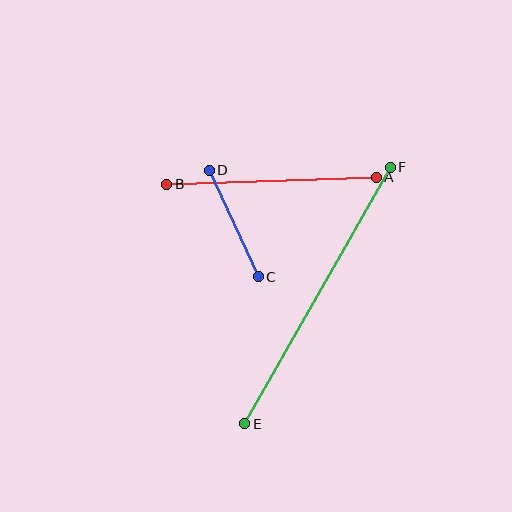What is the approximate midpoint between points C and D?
The midpoint is at approximately (234, 224) pixels.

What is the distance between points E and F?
The distance is approximately 294 pixels.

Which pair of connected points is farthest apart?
Points E and F are farthest apart.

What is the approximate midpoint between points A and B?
The midpoint is at approximately (271, 181) pixels.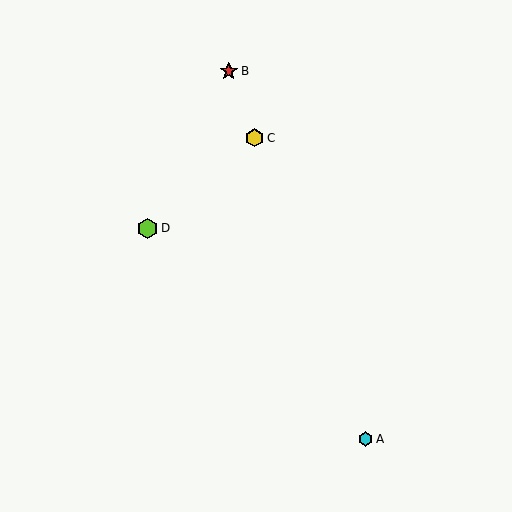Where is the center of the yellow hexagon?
The center of the yellow hexagon is at (255, 138).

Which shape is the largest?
The lime hexagon (labeled D) is the largest.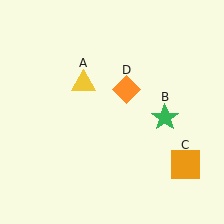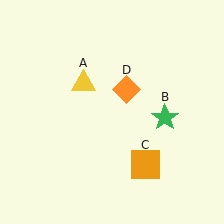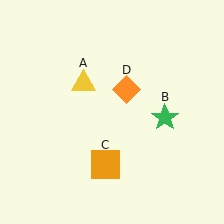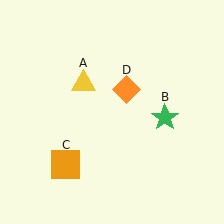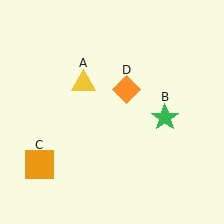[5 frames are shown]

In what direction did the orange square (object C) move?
The orange square (object C) moved left.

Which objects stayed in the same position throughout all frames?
Yellow triangle (object A) and green star (object B) and orange diamond (object D) remained stationary.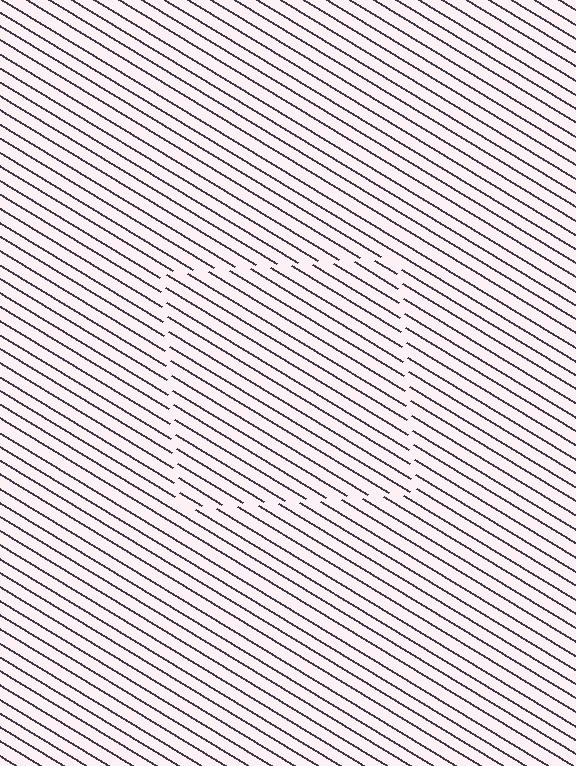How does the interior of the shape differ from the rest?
The interior of the shape contains the same grating, shifted by half a period — the contour is defined by the phase discontinuity where line-ends from the inner and outer gratings abut.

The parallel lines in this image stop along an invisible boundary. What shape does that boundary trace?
An illusory square. The interior of the shape contains the same grating, shifted by half a period — the contour is defined by the phase discontinuity where line-ends from the inner and outer gratings abut.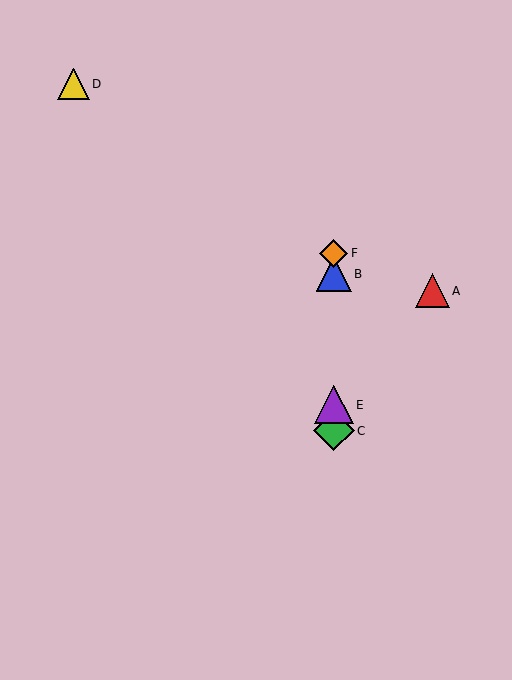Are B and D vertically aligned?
No, B is at x≈334 and D is at x≈74.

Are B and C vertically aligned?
Yes, both are at x≈334.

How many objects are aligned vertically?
4 objects (B, C, E, F) are aligned vertically.